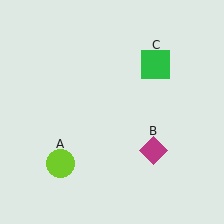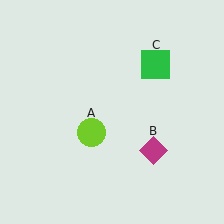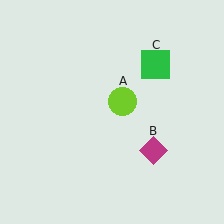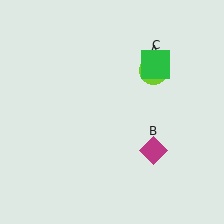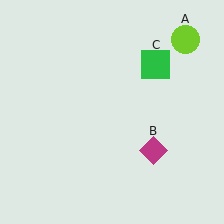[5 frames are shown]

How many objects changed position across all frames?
1 object changed position: lime circle (object A).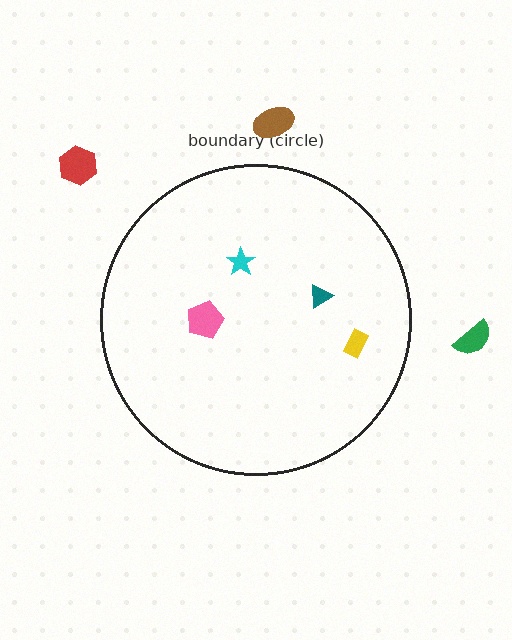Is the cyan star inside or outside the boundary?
Inside.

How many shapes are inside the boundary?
4 inside, 3 outside.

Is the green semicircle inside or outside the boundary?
Outside.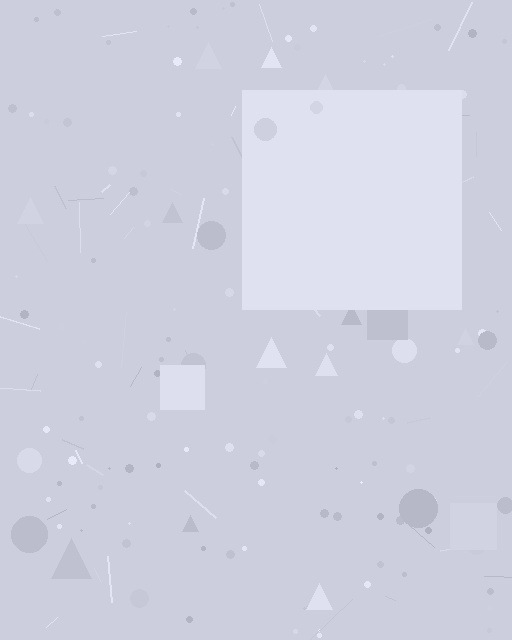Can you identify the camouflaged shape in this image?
The camouflaged shape is a square.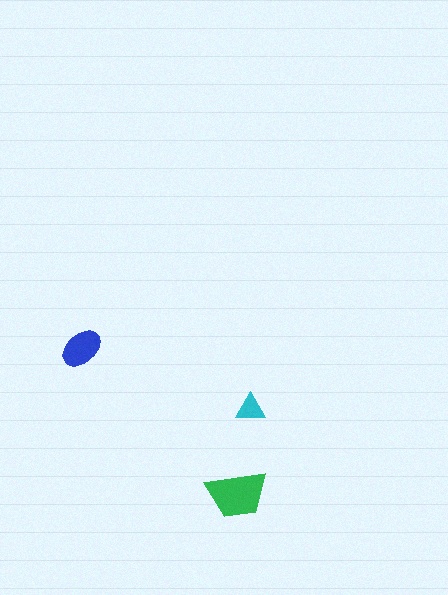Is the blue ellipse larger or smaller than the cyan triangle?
Larger.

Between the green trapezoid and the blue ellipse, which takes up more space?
The green trapezoid.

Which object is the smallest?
The cyan triangle.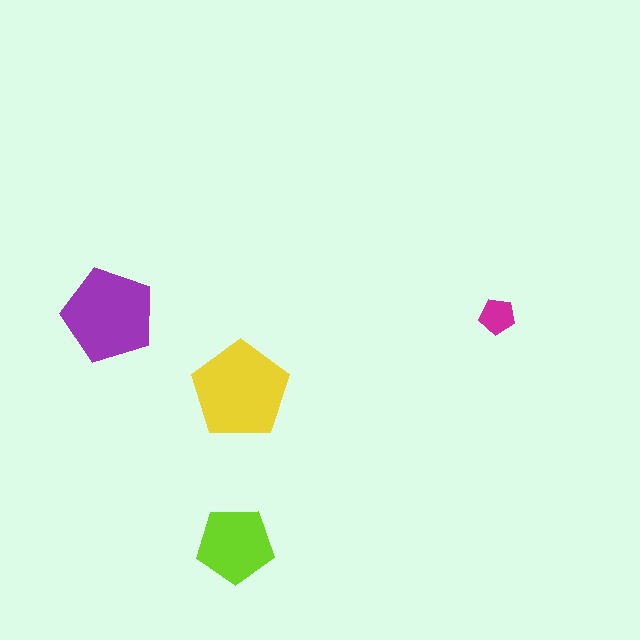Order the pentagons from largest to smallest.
the yellow one, the purple one, the lime one, the magenta one.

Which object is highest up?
The purple pentagon is topmost.